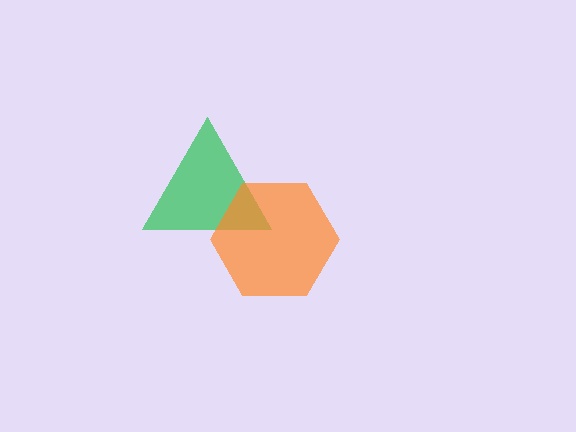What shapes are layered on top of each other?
The layered shapes are: a green triangle, an orange hexagon.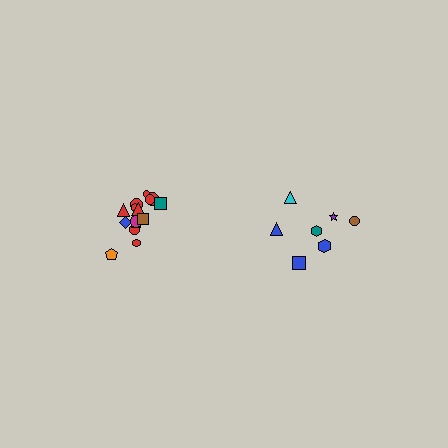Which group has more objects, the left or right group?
The left group.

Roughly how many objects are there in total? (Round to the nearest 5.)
Roughly 20 objects in total.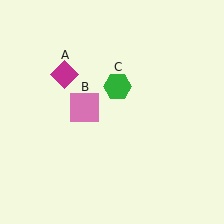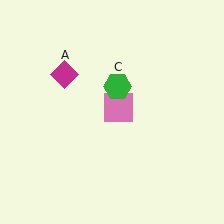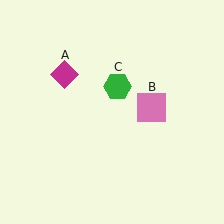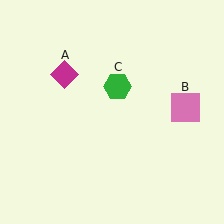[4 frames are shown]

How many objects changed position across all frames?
1 object changed position: pink square (object B).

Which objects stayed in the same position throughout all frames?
Magenta diamond (object A) and green hexagon (object C) remained stationary.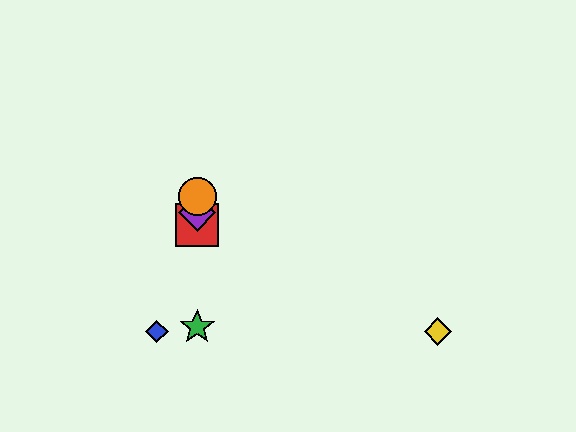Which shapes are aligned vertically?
The red square, the green star, the purple diamond, the orange circle are aligned vertically.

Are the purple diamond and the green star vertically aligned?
Yes, both are at x≈197.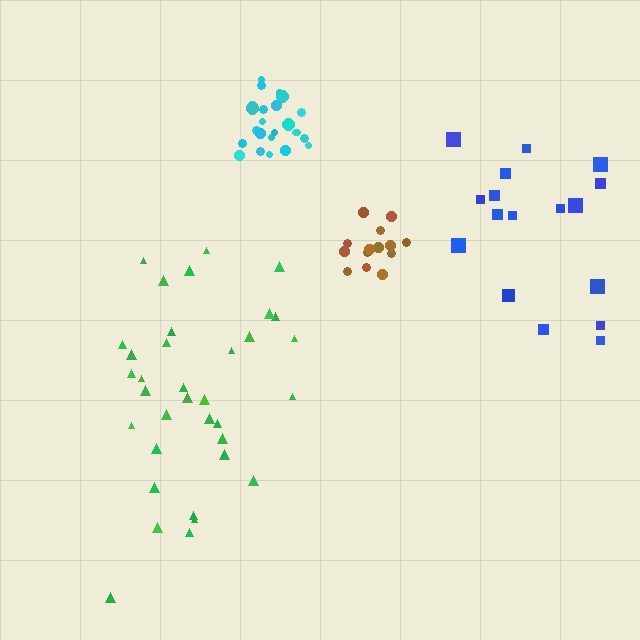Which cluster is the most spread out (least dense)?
Blue.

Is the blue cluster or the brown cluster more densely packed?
Brown.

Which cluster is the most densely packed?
Cyan.